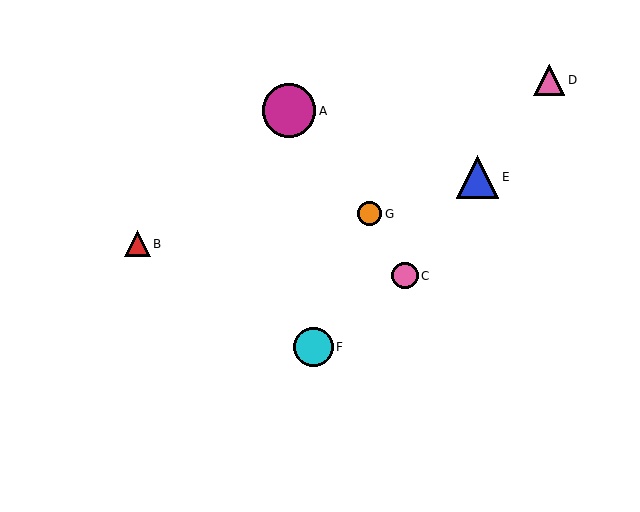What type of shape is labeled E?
Shape E is a blue triangle.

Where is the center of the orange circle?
The center of the orange circle is at (370, 214).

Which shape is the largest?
The magenta circle (labeled A) is the largest.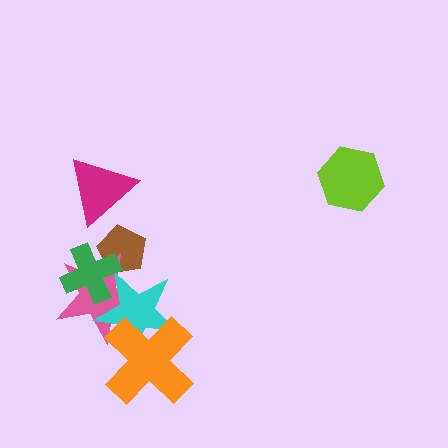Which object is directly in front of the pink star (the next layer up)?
The cyan star is directly in front of the pink star.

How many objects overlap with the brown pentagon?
3 objects overlap with the brown pentagon.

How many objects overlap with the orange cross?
2 objects overlap with the orange cross.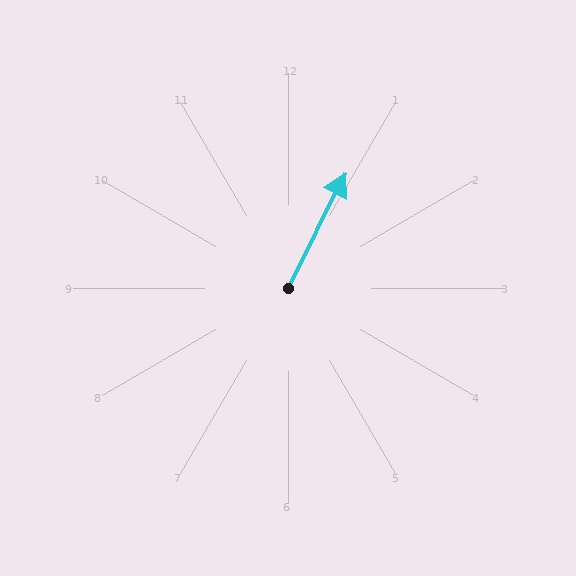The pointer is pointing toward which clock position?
Roughly 1 o'clock.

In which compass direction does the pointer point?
Northeast.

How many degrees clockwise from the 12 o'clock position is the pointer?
Approximately 26 degrees.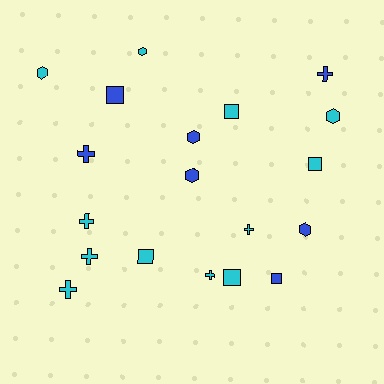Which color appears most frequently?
Cyan, with 12 objects.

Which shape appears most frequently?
Cross, with 7 objects.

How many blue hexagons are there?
There are 3 blue hexagons.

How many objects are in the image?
There are 19 objects.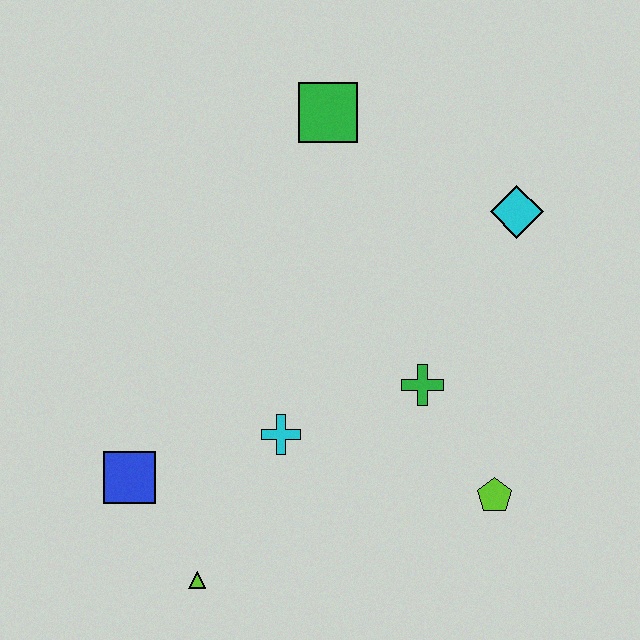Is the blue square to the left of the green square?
Yes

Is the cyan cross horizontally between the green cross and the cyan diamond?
No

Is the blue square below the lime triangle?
No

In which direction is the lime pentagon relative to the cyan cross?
The lime pentagon is to the right of the cyan cross.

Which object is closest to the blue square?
The lime triangle is closest to the blue square.